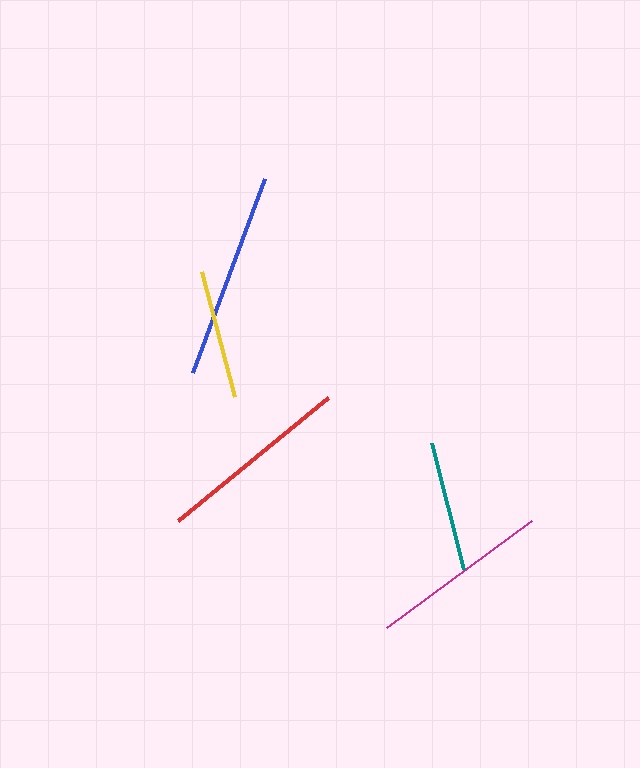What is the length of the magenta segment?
The magenta segment is approximately 181 pixels long.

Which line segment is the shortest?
The yellow line is the shortest at approximately 129 pixels.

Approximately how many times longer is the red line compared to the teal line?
The red line is approximately 1.5 times the length of the teal line.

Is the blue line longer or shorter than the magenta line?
The blue line is longer than the magenta line.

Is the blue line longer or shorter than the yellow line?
The blue line is longer than the yellow line.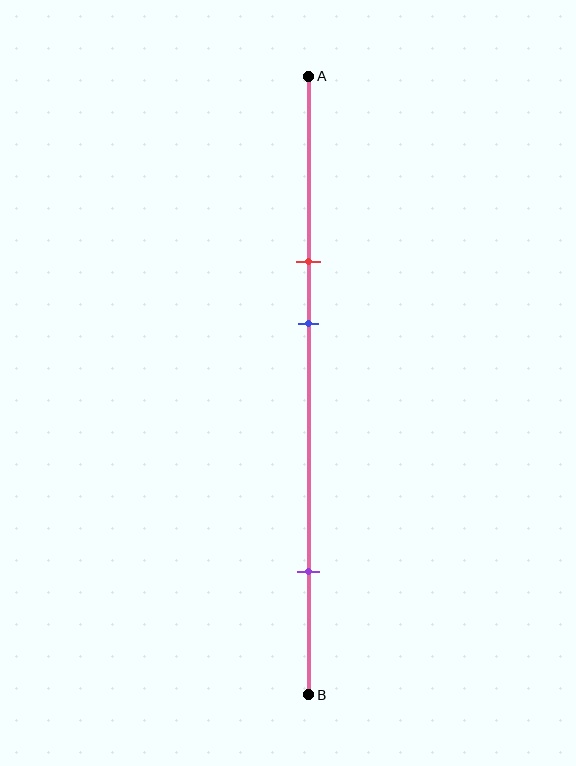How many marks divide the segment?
There are 3 marks dividing the segment.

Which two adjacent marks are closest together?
The red and blue marks are the closest adjacent pair.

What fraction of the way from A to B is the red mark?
The red mark is approximately 30% (0.3) of the way from A to B.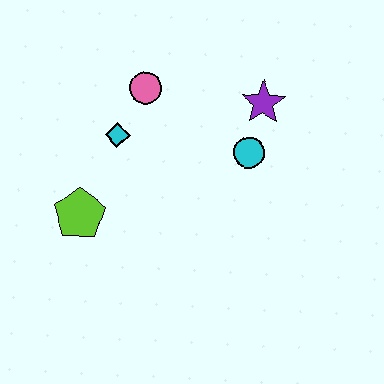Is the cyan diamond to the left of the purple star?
Yes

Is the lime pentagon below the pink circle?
Yes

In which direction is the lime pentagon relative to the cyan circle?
The lime pentagon is to the left of the cyan circle.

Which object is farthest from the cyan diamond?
The purple star is farthest from the cyan diamond.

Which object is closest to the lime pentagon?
The cyan diamond is closest to the lime pentagon.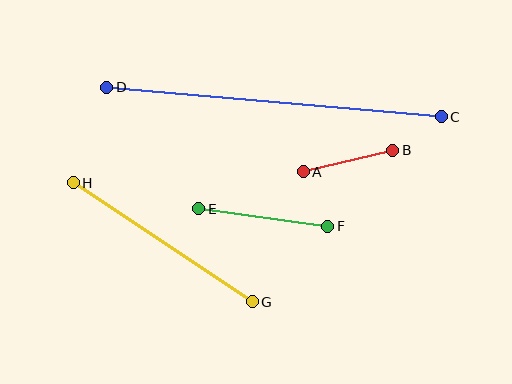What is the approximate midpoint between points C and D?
The midpoint is at approximately (274, 102) pixels.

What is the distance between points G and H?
The distance is approximately 215 pixels.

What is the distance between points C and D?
The distance is approximately 336 pixels.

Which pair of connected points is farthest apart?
Points C and D are farthest apart.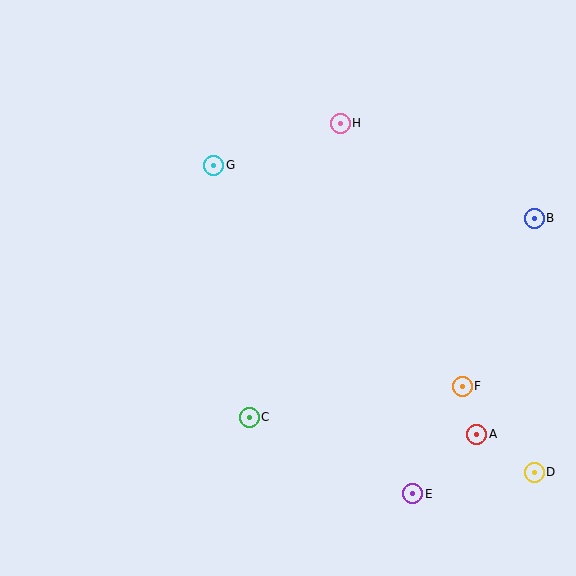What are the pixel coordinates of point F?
Point F is at (462, 386).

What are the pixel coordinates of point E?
Point E is at (413, 494).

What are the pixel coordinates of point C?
Point C is at (249, 417).